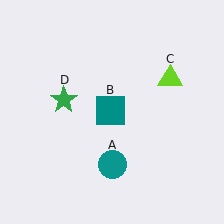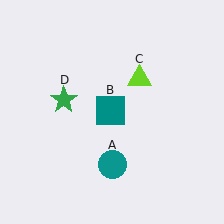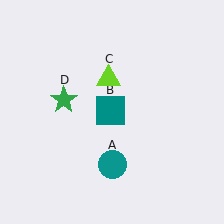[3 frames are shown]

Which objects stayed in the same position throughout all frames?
Teal circle (object A) and teal square (object B) and green star (object D) remained stationary.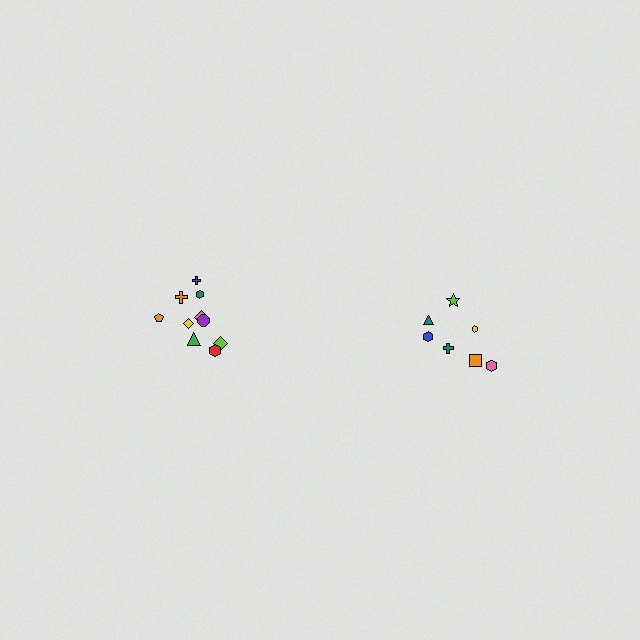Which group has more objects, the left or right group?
The left group.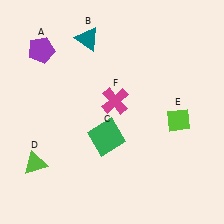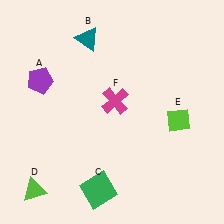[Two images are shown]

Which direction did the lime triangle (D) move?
The lime triangle (D) moved down.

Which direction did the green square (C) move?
The green square (C) moved down.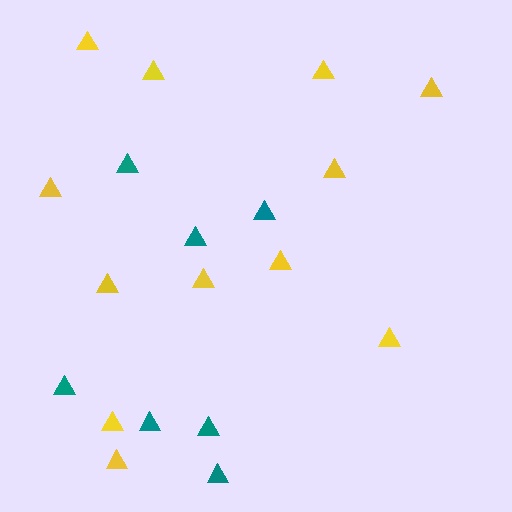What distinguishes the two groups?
There are 2 groups: one group of yellow triangles (12) and one group of teal triangles (7).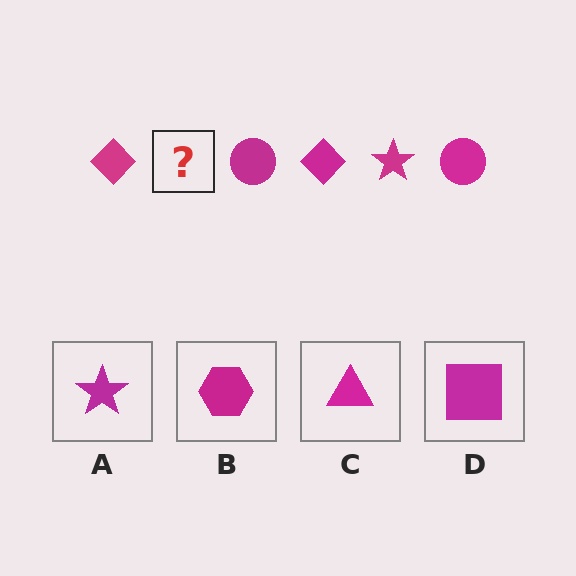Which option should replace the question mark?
Option A.